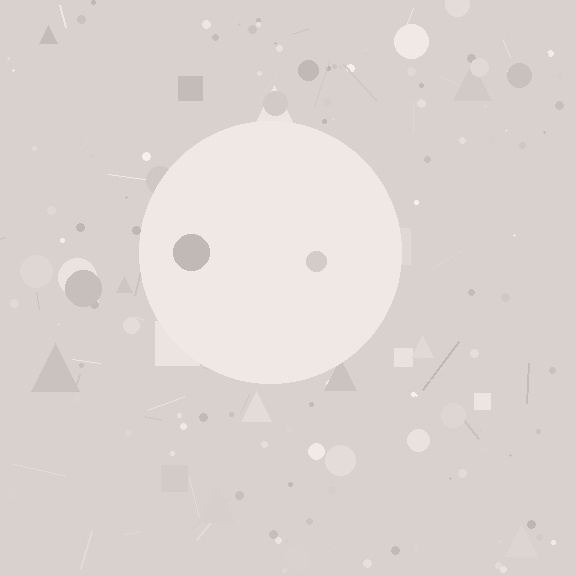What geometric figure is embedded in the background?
A circle is embedded in the background.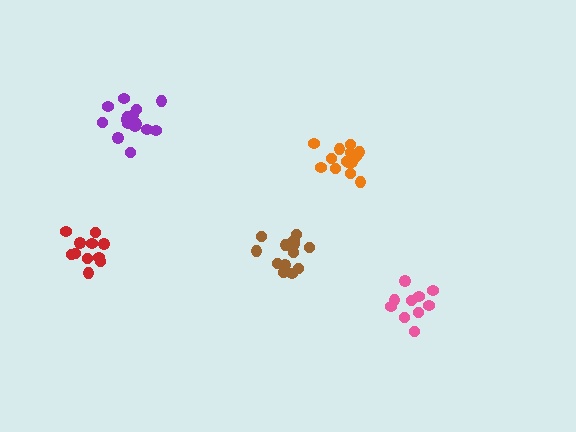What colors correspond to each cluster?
The clusters are colored: purple, pink, orange, red, brown.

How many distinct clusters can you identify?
There are 5 distinct clusters.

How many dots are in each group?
Group 1: 15 dots, Group 2: 10 dots, Group 3: 15 dots, Group 4: 11 dots, Group 5: 14 dots (65 total).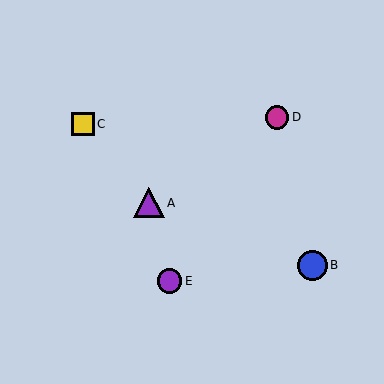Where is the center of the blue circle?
The center of the blue circle is at (312, 265).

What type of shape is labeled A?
Shape A is a purple triangle.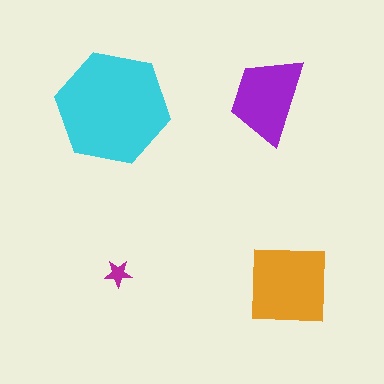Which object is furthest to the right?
The orange square is rightmost.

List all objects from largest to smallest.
The cyan hexagon, the orange square, the purple trapezoid, the magenta star.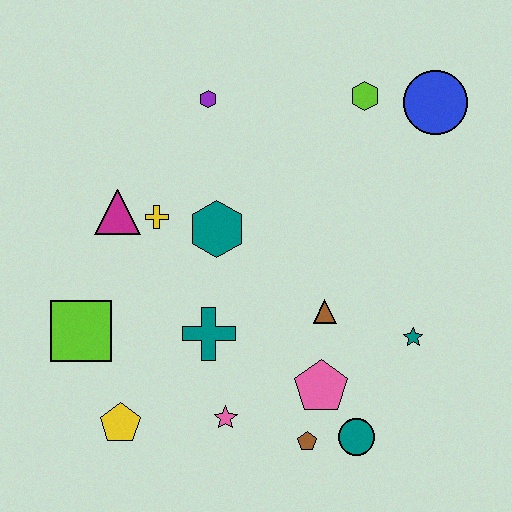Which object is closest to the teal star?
The brown triangle is closest to the teal star.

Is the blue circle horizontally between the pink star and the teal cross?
No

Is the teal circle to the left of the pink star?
No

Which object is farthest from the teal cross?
The blue circle is farthest from the teal cross.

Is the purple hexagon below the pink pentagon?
No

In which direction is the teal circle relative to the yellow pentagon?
The teal circle is to the right of the yellow pentagon.